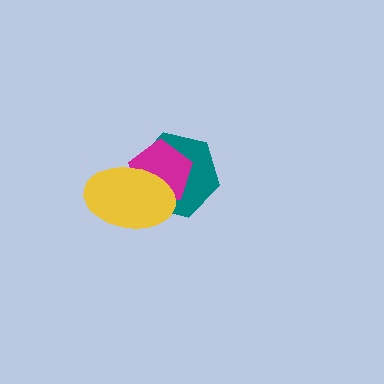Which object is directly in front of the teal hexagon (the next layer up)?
The magenta pentagon is directly in front of the teal hexagon.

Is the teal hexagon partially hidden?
Yes, it is partially covered by another shape.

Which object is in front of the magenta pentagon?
The yellow ellipse is in front of the magenta pentagon.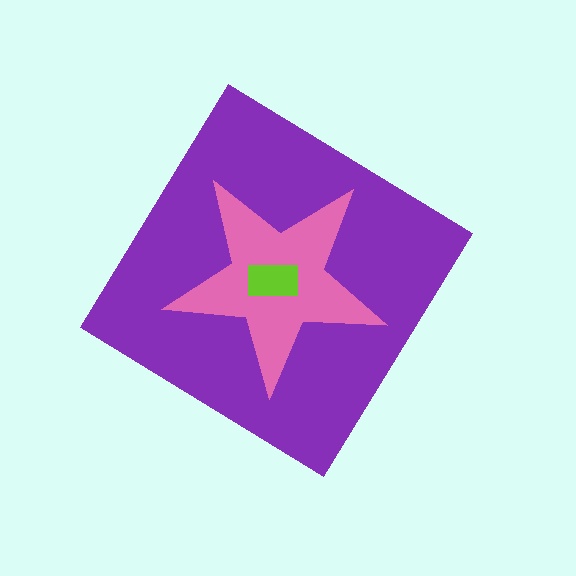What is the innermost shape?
The lime rectangle.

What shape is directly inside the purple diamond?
The pink star.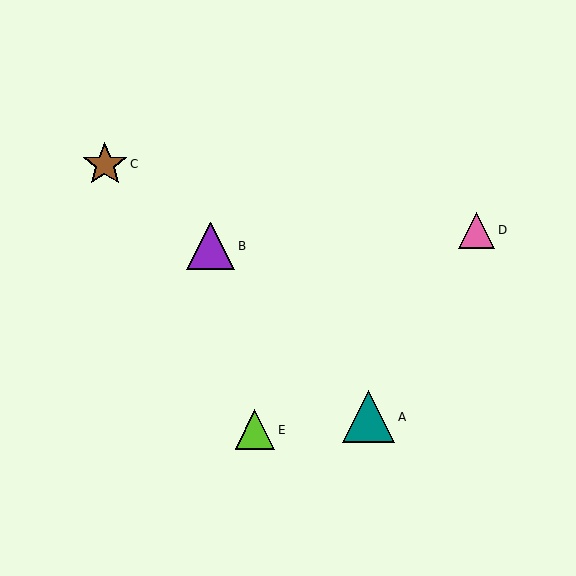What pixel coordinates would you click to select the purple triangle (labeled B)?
Click at (211, 246) to select the purple triangle B.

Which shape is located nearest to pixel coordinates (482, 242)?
The pink triangle (labeled D) at (477, 230) is nearest to that location.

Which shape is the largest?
The teal triangle (labeled A) is the largest.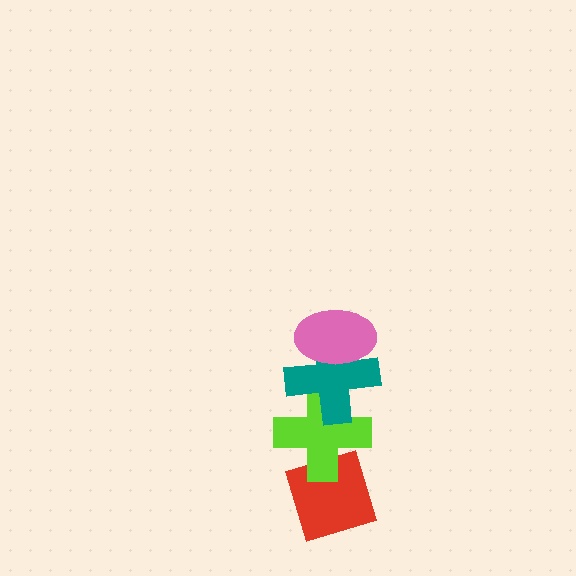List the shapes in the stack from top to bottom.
From top to bottom: the pink ellipse, the teal cross, the lime cross, the red diamond.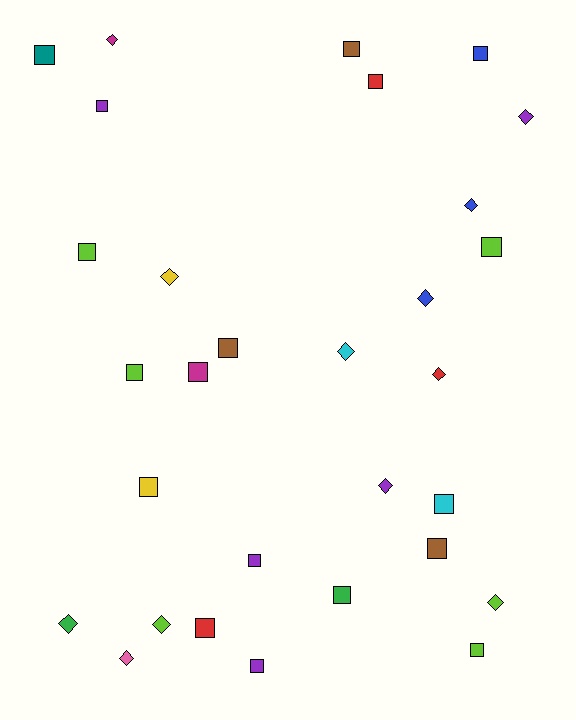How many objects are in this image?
There are 30 objects.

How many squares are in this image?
There are 18 squares.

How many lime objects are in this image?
There are 6 lime objects.